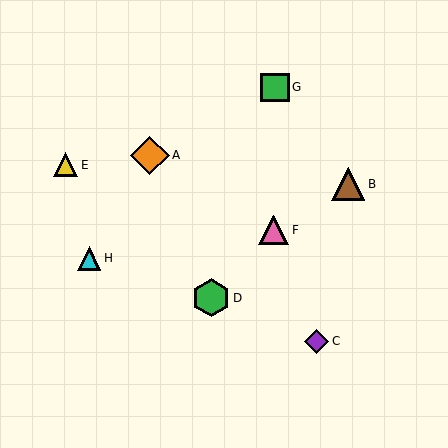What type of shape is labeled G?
Shape G is a green square.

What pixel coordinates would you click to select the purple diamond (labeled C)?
Click at (317, 341) to select the purple diamond C.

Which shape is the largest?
The green hexagon (labeled D) is the largest.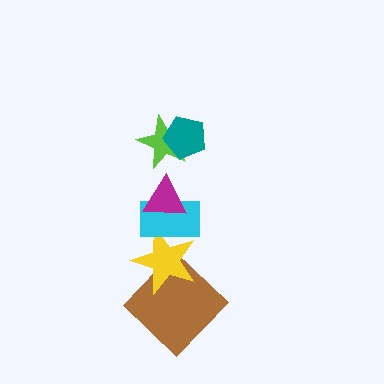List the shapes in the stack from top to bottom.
From top to bottom: the teal pentagon, the lime star, the magenta triangle, the cyan rectangle, the yellow star, the brown diamond.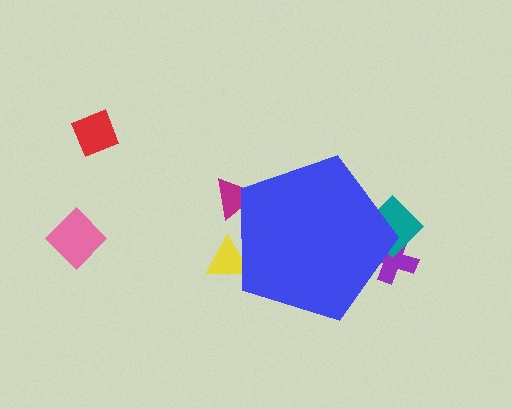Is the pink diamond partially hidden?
No, the pink diamond is fully visible.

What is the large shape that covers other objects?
A blue pentagon.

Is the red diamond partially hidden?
No, the red diamond is fully visible.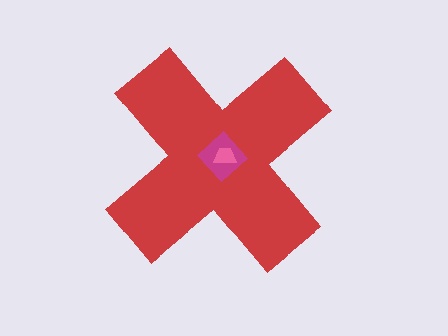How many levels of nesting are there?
3.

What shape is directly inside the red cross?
The magenta diamond.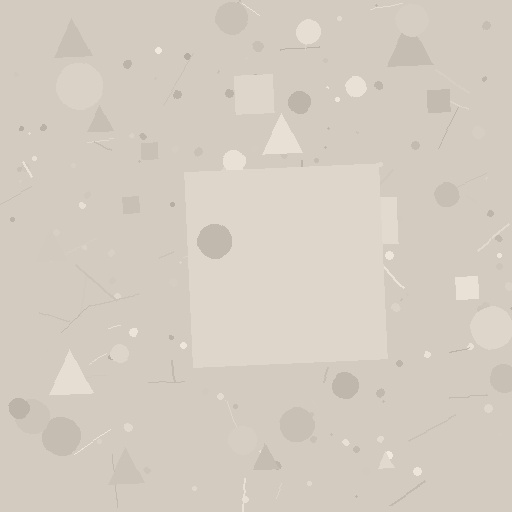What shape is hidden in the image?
A square is hidden in the image.